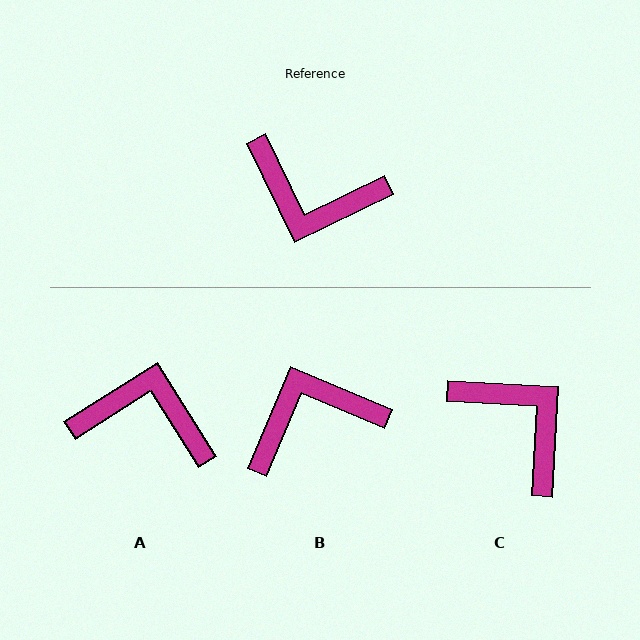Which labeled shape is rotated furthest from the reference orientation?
A, about 173 degrees away.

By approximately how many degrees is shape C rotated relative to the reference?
Approximately 151 degrees counter-clockwise.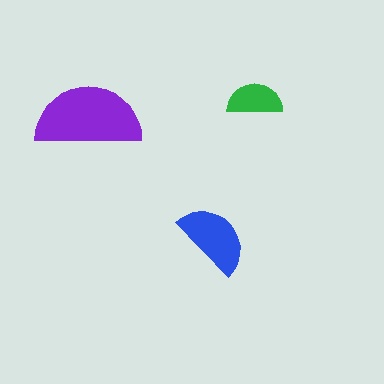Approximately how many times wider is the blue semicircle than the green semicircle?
About 1.5 times wider.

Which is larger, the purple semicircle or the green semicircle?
The purple one.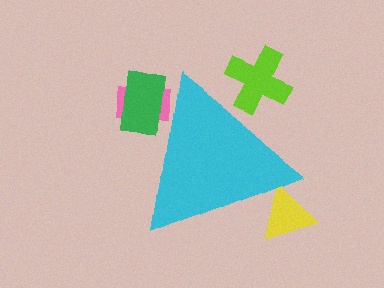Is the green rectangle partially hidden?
Yes, the green rectangle is partially hidden behind the cyan triangle.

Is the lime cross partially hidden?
Yes, the lime cross is partially hidden behind the cyan triangle.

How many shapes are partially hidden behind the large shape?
4 shapes are partially hidden.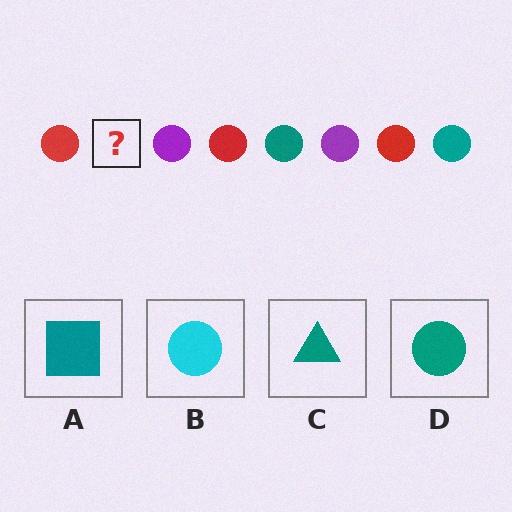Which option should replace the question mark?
Option D.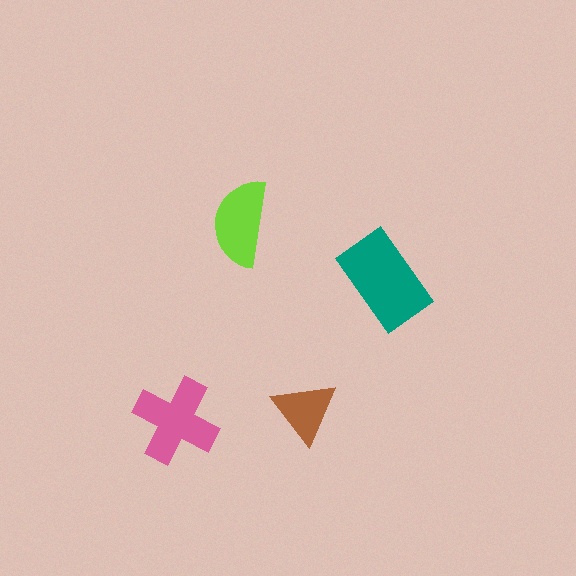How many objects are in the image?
There are 4 objects in the image.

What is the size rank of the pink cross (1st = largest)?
2nd.